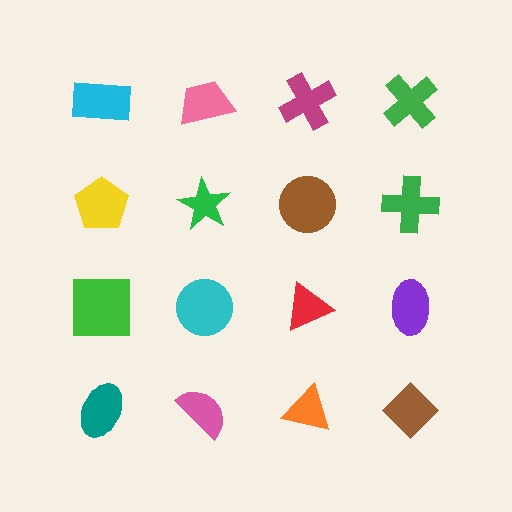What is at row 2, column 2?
A green star.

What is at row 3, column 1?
A green square.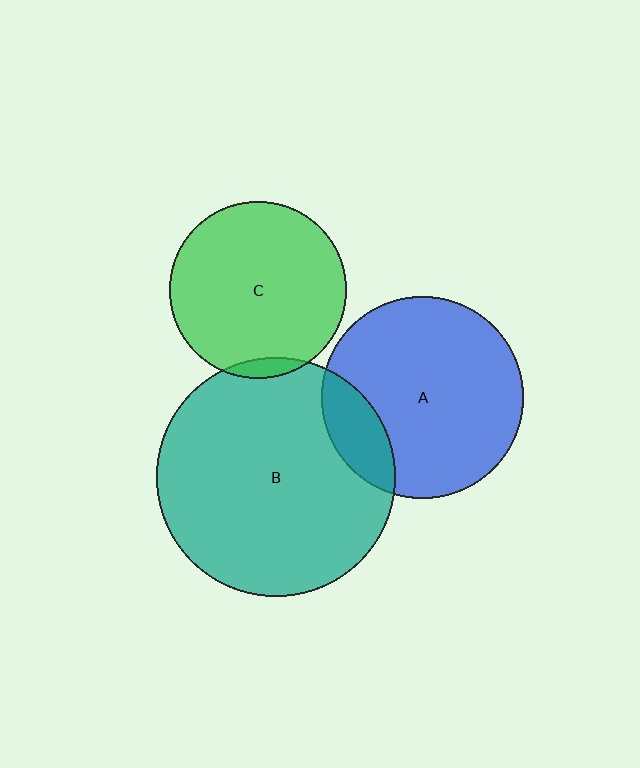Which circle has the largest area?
Circle B (teal).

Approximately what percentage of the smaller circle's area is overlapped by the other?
Approximately 5%.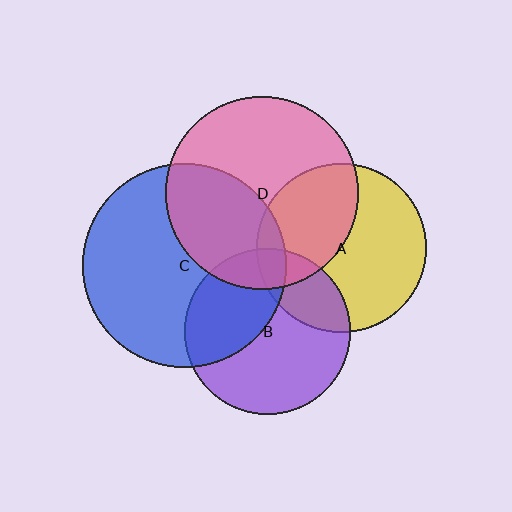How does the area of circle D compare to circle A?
Approximately 1.3 times.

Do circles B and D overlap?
Yes.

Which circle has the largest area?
Circle C (blue).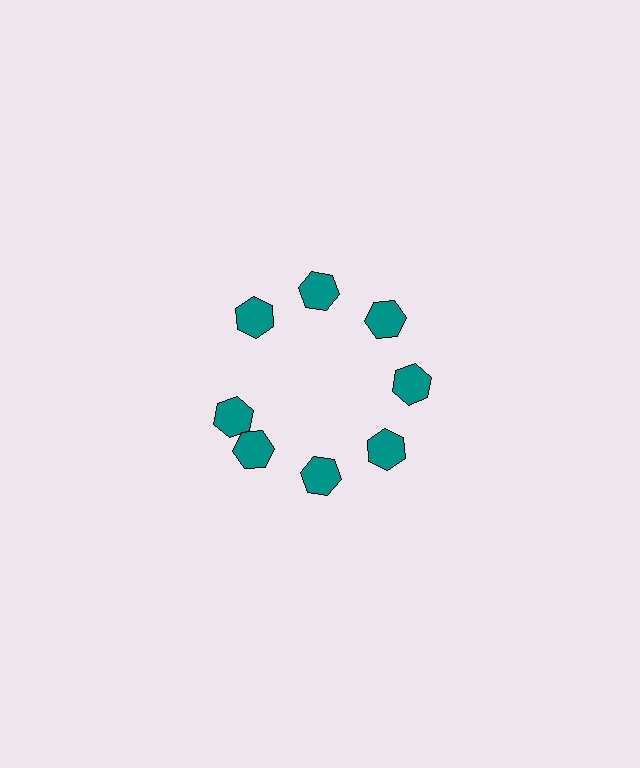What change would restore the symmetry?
The symmetry would be restored by rotating it back into even spacing with its neighbors so that all 8 hexagons sit at equal angles and equal distance from the center.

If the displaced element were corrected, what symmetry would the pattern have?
It would have 8-fold rotational symmetry — the pattern would map onto itself every 45 degrees.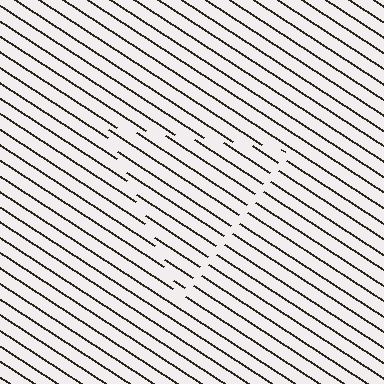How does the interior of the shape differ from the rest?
The interior of the shape contains the same grating, shifted by half a period — the contour is defined by the phase discontinuity where line-ends from the inner and outer gratings abut.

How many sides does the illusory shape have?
3 sides — the line-ends trace a triangle.